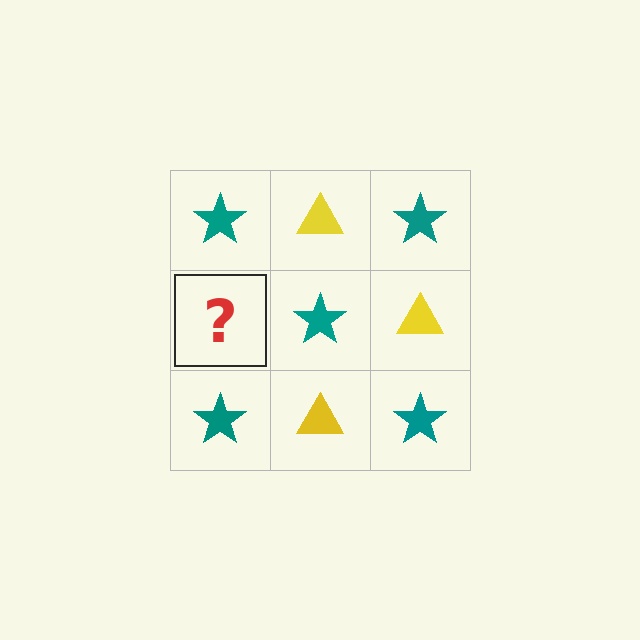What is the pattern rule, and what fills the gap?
The rule is that it alternates teal star and yellow triangle in a checkerboard pattern. The gap should be filled with a yellow triangle.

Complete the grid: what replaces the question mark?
The question mark should be replaced with a yellow triangle.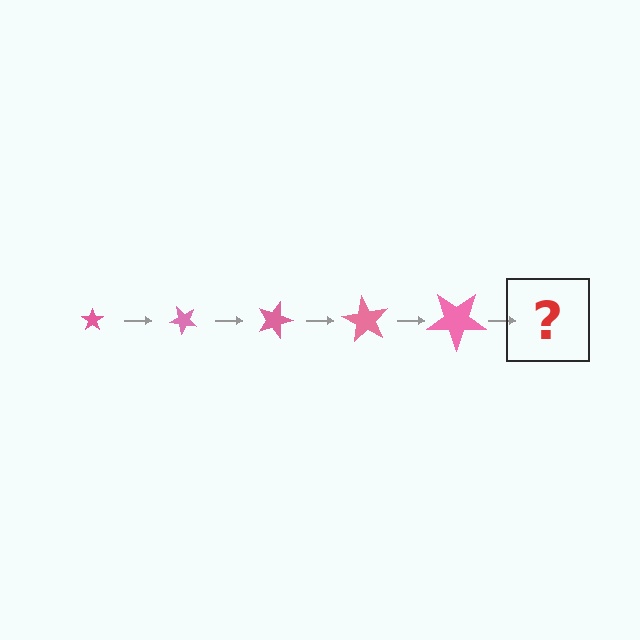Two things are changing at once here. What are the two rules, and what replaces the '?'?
The two rules are that the star grows larger each step and it rotates 45 degrees each step. The '?' should be a star, larger than the previous one and rotated 225 degrees from the start.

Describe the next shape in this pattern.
It should be a star, larger than the previous one and rotated 225 degrees from the start.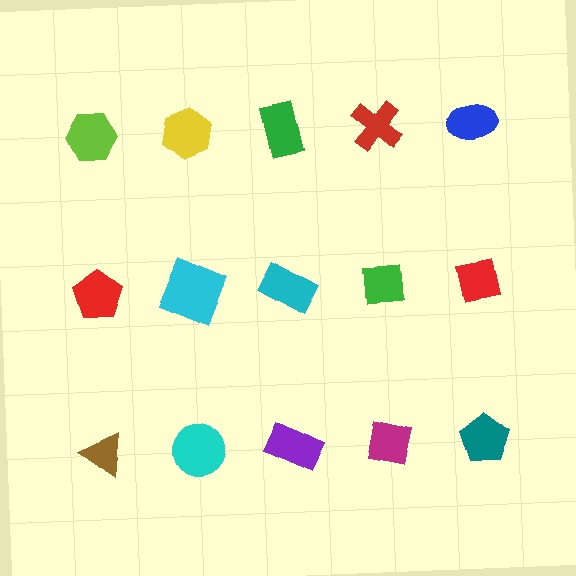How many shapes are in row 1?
5 shapes.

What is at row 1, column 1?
A lime hexagon.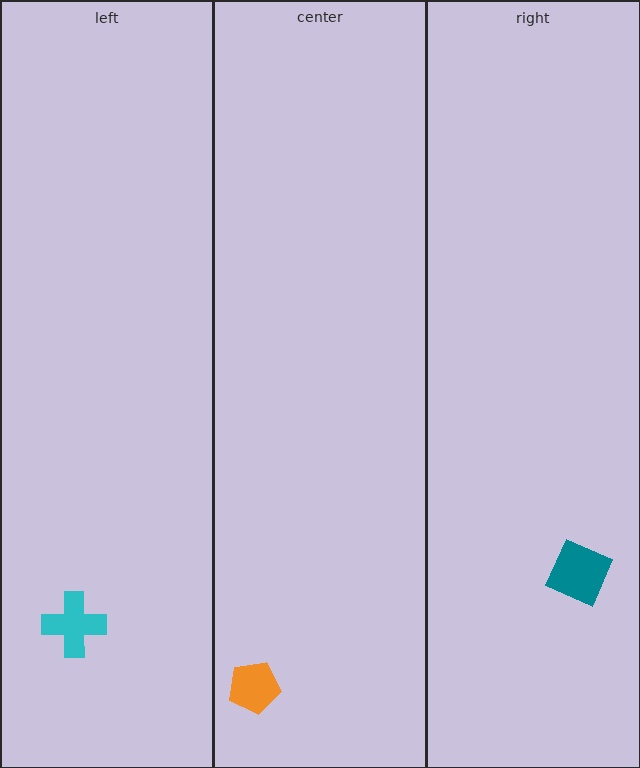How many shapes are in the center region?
1.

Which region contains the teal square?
The right region.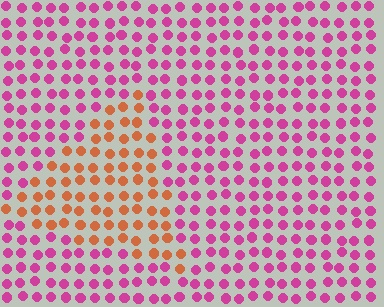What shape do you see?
I see a triangle.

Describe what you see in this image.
The image is filled with small magenta elements in a uniform arrangement. A triangle-shaped region is visible where the elements are tinted to a slightly different hue, forming a subtle color boundary.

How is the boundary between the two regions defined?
The boundary is defined purely by a slight shift in hue (about 57 degrees). Spacing, size, and orientation are identical on both sides.